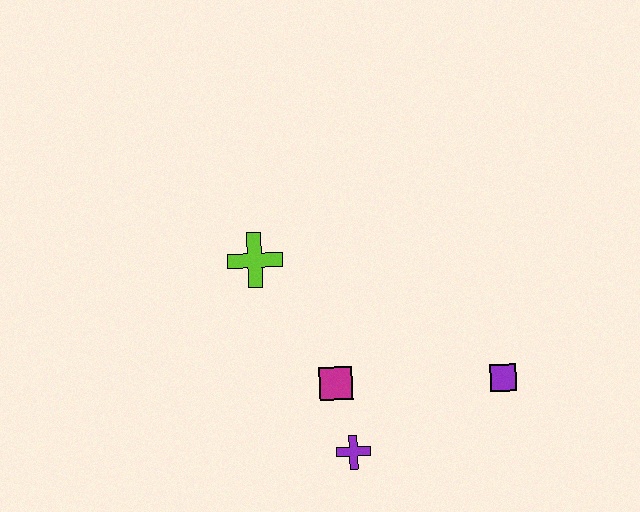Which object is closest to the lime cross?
The magenta square is closest to the lime cross.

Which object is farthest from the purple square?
The lime cross is farthest from the purple square.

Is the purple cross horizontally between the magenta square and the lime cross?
No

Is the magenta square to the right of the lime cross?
Yes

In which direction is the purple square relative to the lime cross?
The purple square is to the right of the lime cross.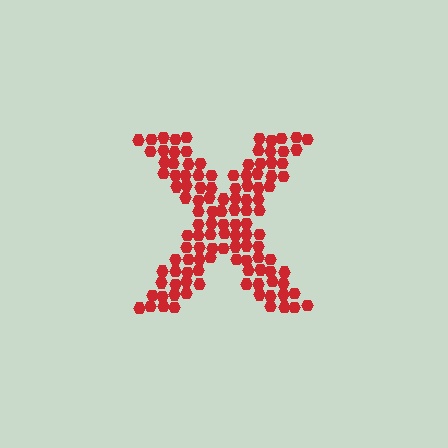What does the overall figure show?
The overall figure shows the letter X.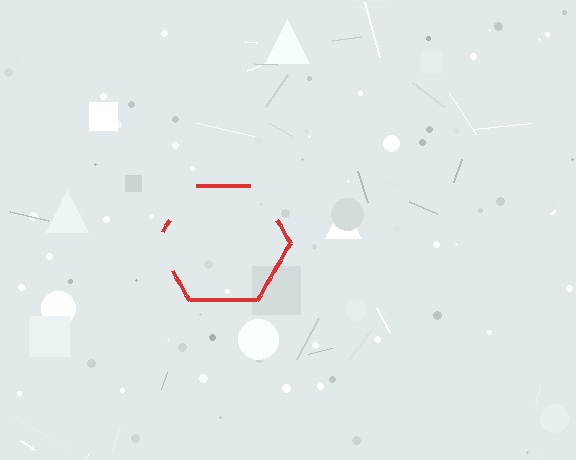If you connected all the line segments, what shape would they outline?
They would outline a hexagon.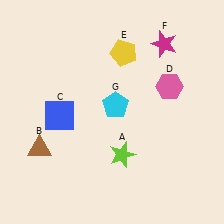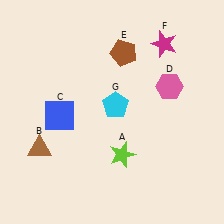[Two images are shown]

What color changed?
The pentagon (E) changed from yellow in Image 1 to brown in Image 2.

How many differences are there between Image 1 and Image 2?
There is 1 difference between the two images.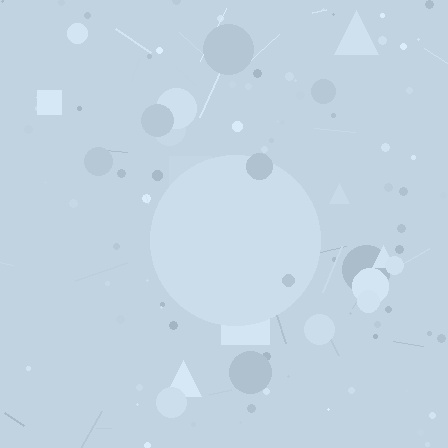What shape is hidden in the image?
A circle is hidden in the image.